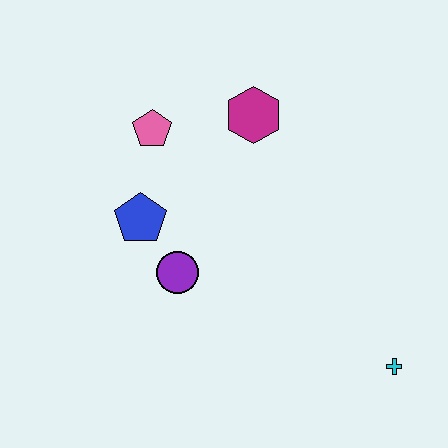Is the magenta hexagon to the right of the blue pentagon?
Yes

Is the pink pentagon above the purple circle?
Yes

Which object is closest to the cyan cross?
The purple circle is closest to the cyan cross.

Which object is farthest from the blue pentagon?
The cyan cross is farthest from the blue pentagon.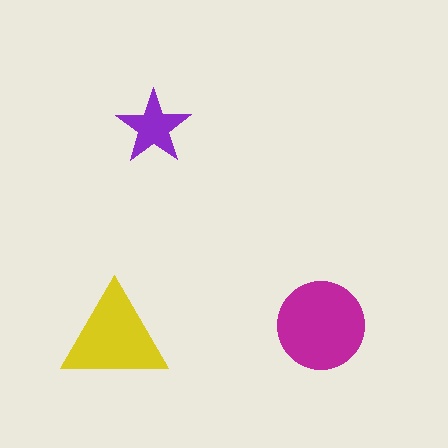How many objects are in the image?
There are 3 objects in the image.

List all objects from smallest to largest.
The purple star, the yellow triangle, the magenta circle.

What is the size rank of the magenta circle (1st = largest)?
1st.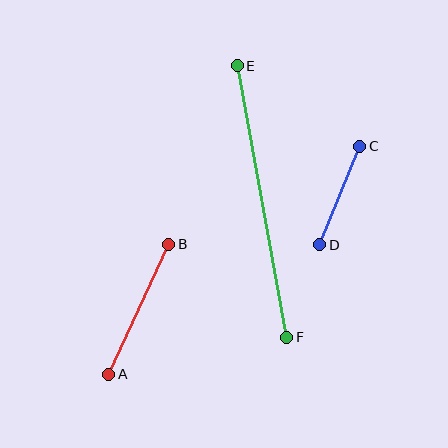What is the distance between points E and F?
The distance is approximately 276 pixels.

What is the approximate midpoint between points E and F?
The midpoint is at approximately (262, 202) pixels.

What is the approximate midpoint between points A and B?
The midpoint is at approximately (139, 309) pixels.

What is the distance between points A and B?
The distance is approximately 143 pixels.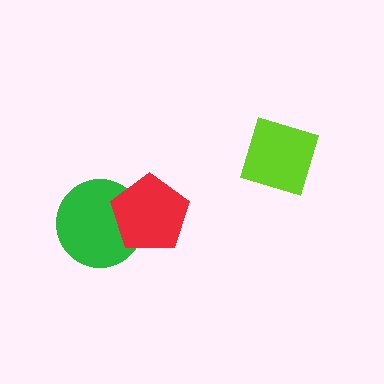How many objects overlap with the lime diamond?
0 objects overlap with the lime diamond.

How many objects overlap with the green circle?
1 object overlaps with the green circle.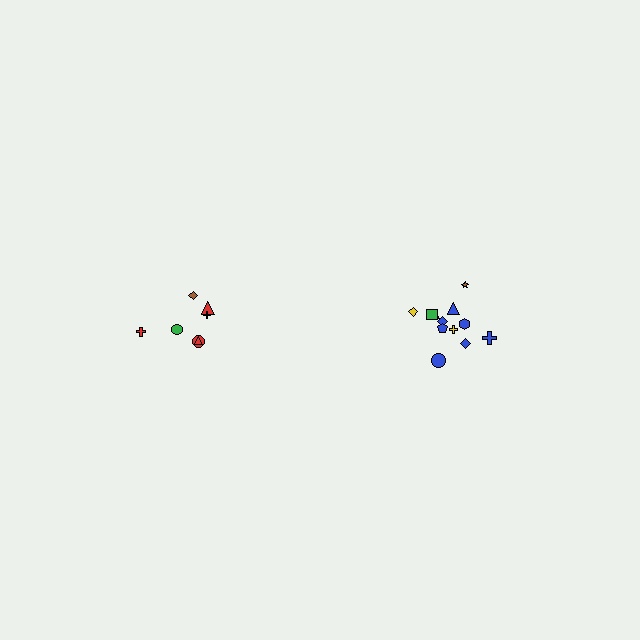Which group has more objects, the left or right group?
The right group.